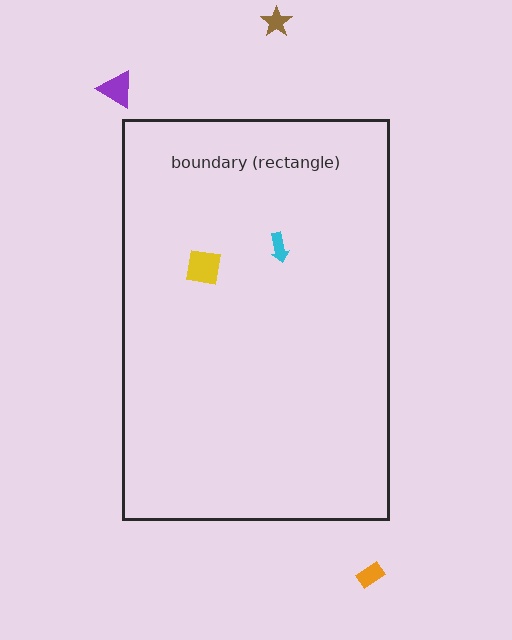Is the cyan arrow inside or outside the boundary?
Inside.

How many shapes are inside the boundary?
2 inside, 3 outside.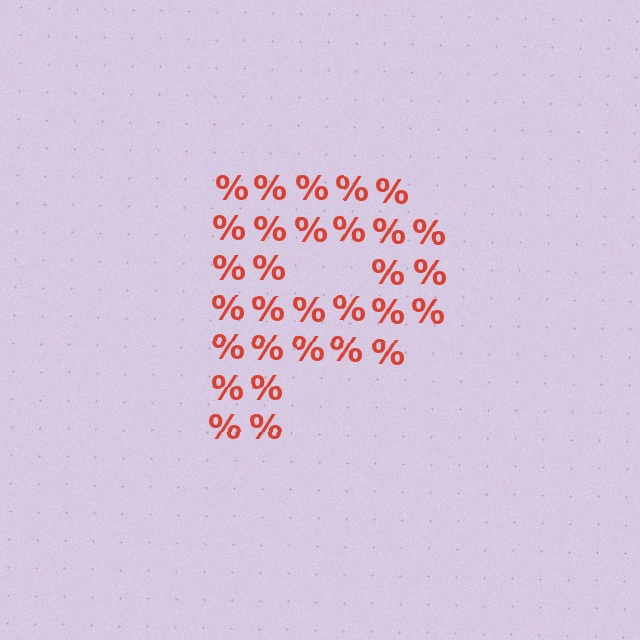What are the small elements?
The small elements are percent signs.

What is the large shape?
The large shape is the letter P.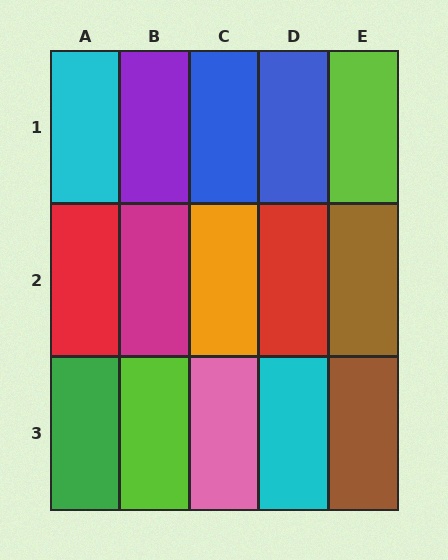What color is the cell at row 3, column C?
Pink.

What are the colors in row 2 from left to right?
Red, magenta, orange, red, brown.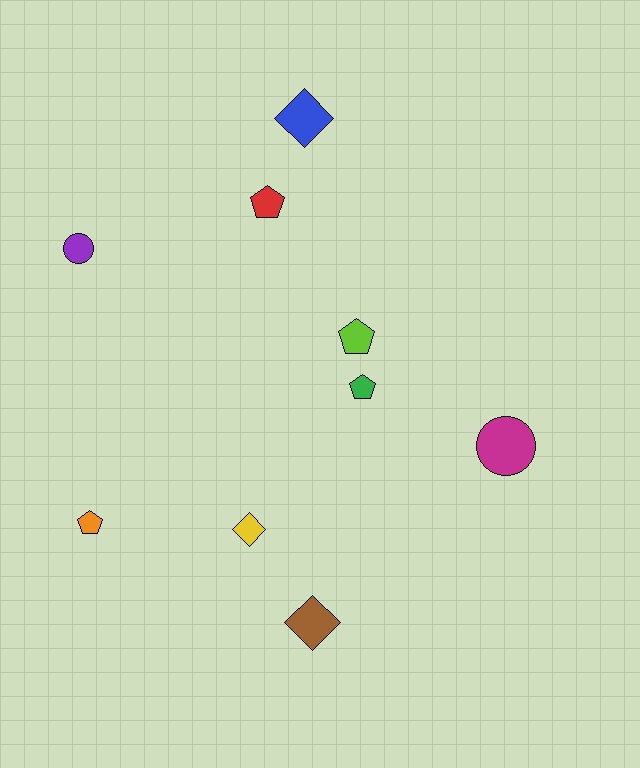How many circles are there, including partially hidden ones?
There are 2 circles.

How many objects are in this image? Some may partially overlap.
There are 9 objects.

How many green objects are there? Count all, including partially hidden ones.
There is 1 green object.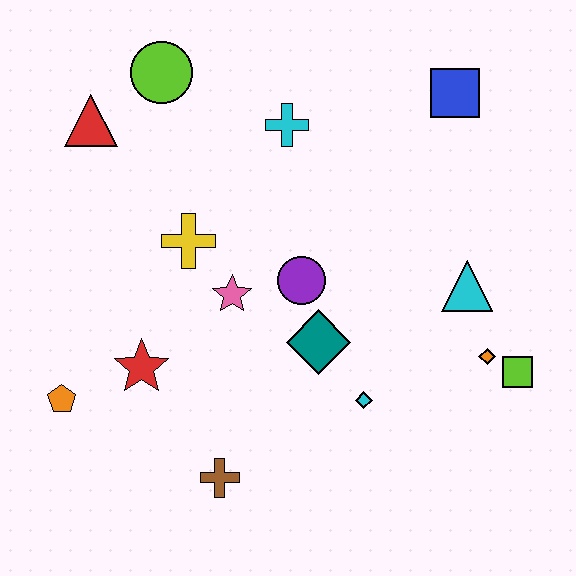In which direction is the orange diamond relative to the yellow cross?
The orange diamond is to the right of the yellow cross.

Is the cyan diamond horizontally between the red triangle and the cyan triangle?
Yes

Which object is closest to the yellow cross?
The pink star is closest to the yellow cross.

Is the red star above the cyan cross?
No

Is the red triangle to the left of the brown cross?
Yes